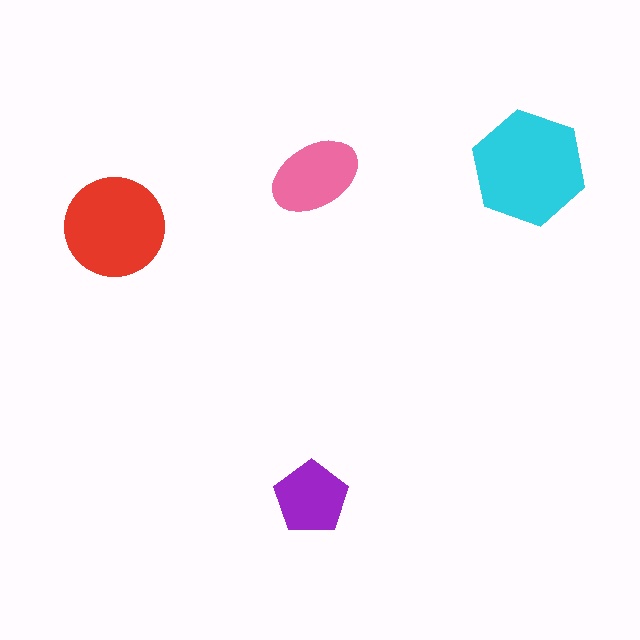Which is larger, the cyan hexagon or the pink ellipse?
The cyan hexagon.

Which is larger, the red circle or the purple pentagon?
The red circle.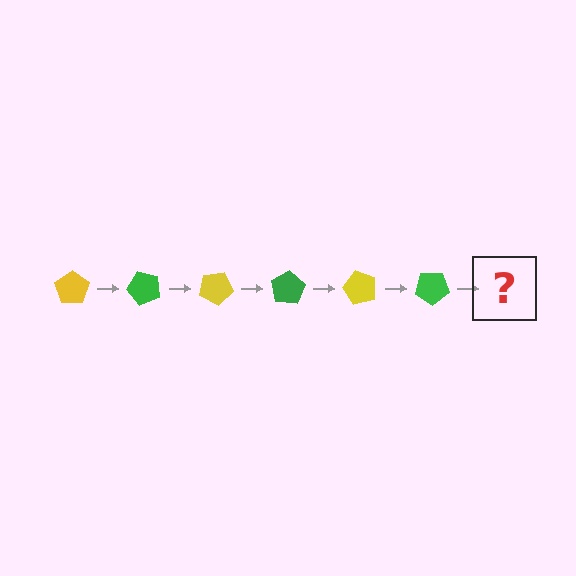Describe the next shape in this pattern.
It should be a yellow pentagon, rotated 300 degrees from the start.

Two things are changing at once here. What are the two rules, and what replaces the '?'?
The two rules are that it rotates 50 degrees each step and the color cycles through yellow and green. The '?' should be a yellow pentagon, rotated 300 degrees from the start.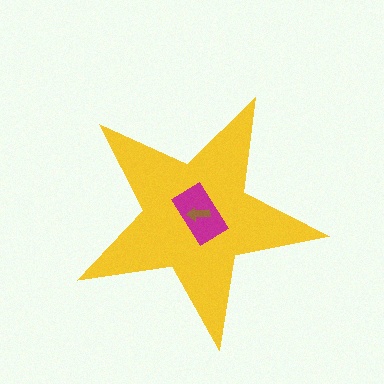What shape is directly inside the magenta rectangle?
The brown arrow.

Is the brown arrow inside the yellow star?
Yes.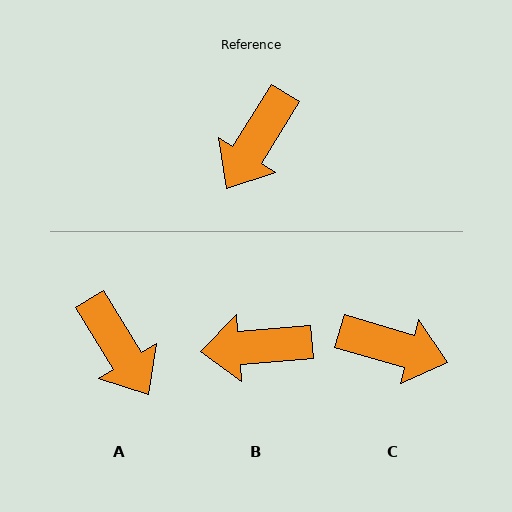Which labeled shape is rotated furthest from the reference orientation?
C, about 106 degrees away.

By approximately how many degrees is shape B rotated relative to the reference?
Approximately 54 degrees clockwise.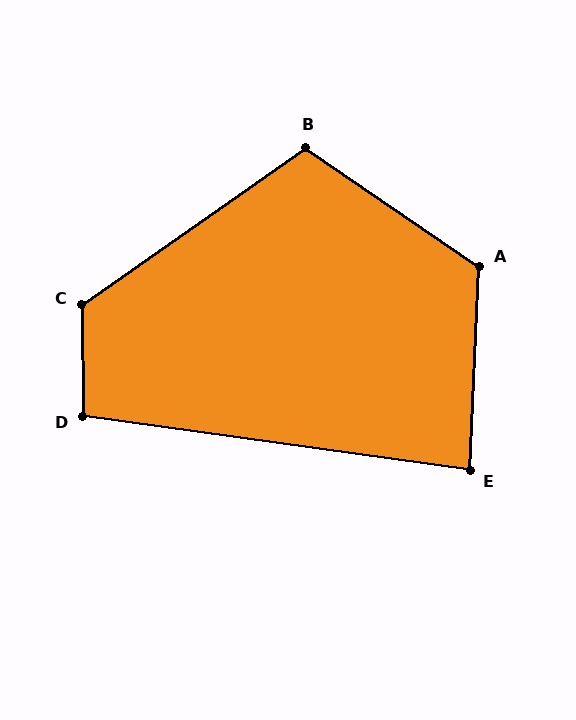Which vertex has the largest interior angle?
C, at approximately 125 degrees.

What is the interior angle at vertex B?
Approximately 110 degrees (obtuse).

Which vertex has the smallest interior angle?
E, at approximately 85 degrees.